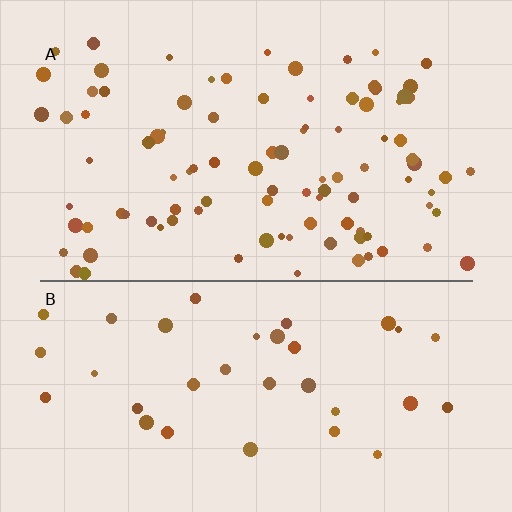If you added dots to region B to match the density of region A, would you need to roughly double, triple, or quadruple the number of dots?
Approximately triple.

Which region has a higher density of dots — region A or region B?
A (the top).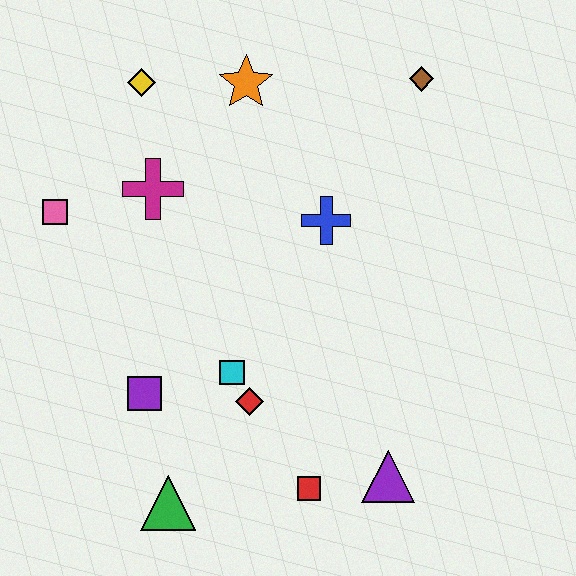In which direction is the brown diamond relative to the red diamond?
The brown diamond is above the red diamond.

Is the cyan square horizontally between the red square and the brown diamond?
No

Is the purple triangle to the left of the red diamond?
No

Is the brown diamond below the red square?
No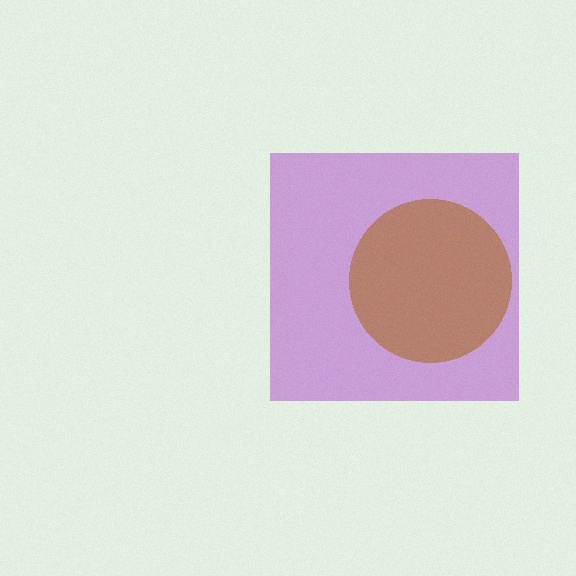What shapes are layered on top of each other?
The layered shapes are: a purple square, a brown circle.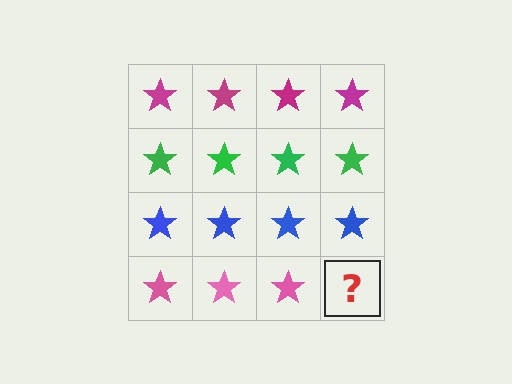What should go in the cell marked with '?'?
The missing cell should contain a pink star.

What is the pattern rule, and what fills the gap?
The rule is that each row has a consistent color. The gap should be filled with a pink star.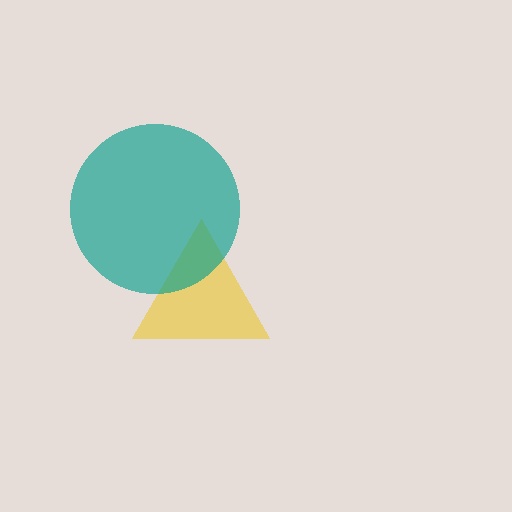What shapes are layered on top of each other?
The layered shapes are: a yellow triangle, a teal circle.